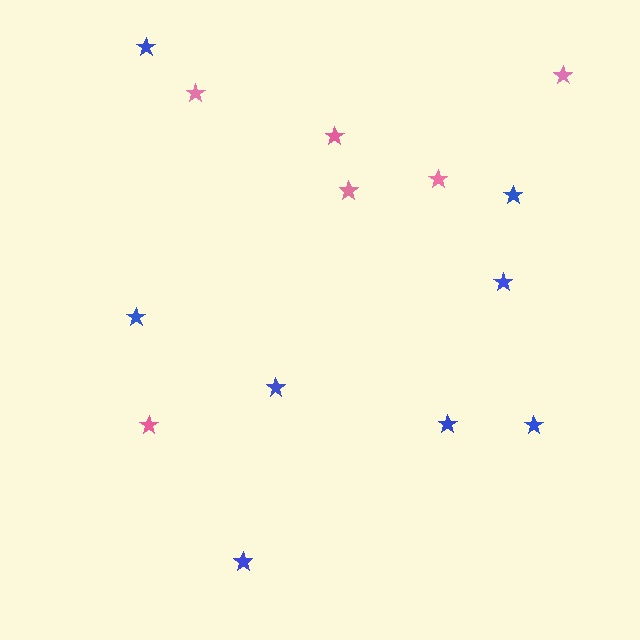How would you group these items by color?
There are 2 groups: one group of pink stars (6) and one group of blue stars (8).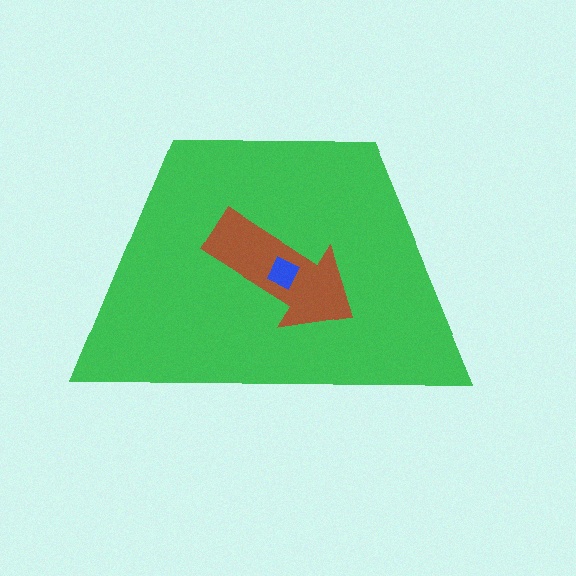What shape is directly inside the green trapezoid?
The brown arrow.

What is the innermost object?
The blue square.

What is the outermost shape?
The green trapezoid.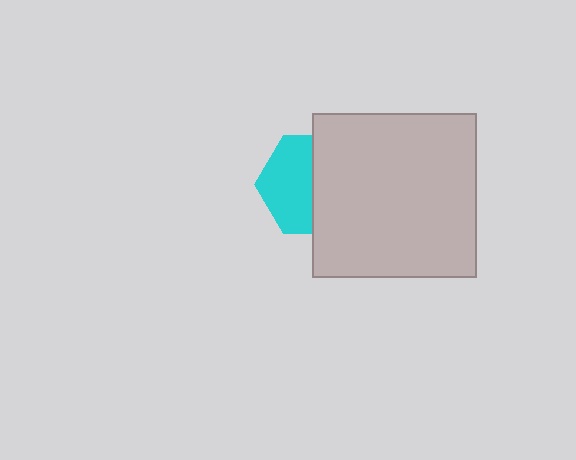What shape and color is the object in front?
The object in front is a light gray square.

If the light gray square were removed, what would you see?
You would see the complete cyan hexagon.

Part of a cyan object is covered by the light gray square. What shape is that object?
It is a hexagon.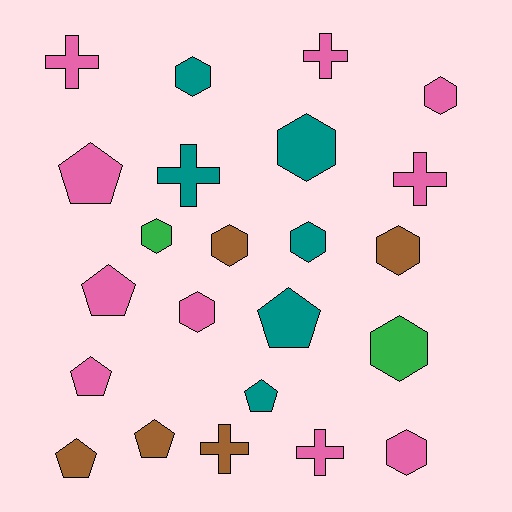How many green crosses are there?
There are no green crosses.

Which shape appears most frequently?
Hexagon, with 10 objects.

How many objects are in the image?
There are 23 objects.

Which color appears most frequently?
Pink, with 10 objects.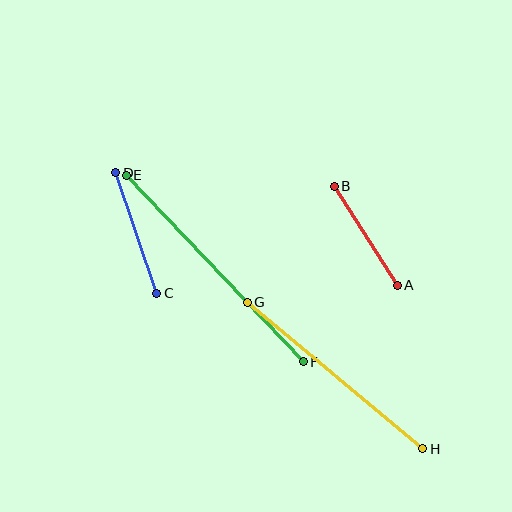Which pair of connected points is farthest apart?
Points E and F are farthest apart.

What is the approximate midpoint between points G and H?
The midpoint is at approximately (335, 375) pixels.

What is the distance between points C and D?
The distance is approximately 127 pixels.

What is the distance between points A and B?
The distance is approximately 117 pixels.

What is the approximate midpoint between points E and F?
The midpoint is at approximately (215, 268) pixels.